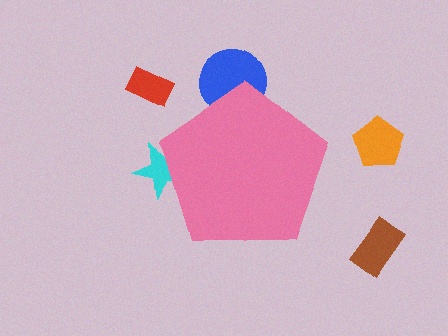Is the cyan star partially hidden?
Yes, the cyan star is partially hidden behind the pink pentagon.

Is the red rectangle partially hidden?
No, the red rectangle is fully visible.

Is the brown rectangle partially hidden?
No, the brown rectangle is fully visible.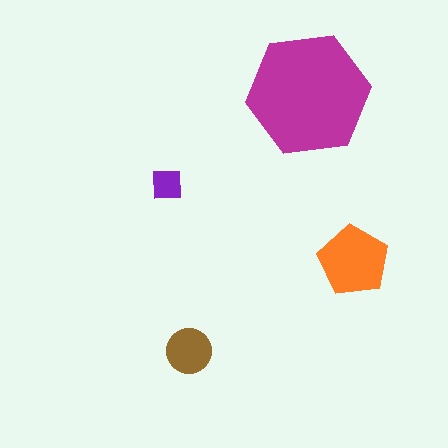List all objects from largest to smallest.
The magenta hexagon, the orange pentagon, the brown circle, the purple square.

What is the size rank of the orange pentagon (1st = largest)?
2nd.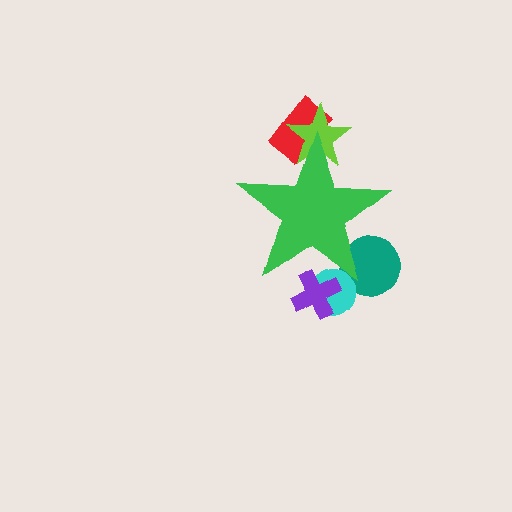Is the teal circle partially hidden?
Yes, the teal circle is partially hidden behind the green star.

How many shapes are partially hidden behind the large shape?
5 shapes are partially hidden.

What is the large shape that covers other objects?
A green star.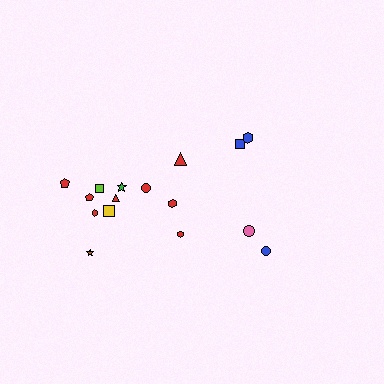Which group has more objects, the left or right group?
The left group.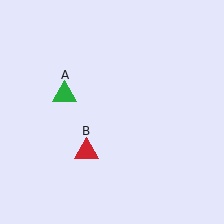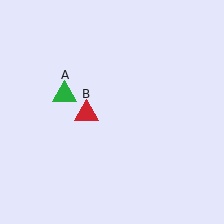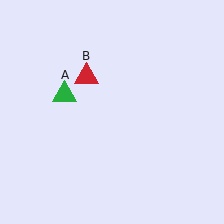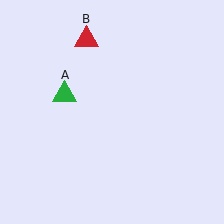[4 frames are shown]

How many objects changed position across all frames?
1 object changed position: red triangle (object B).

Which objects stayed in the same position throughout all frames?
Green triangle (object A) remained stationary.